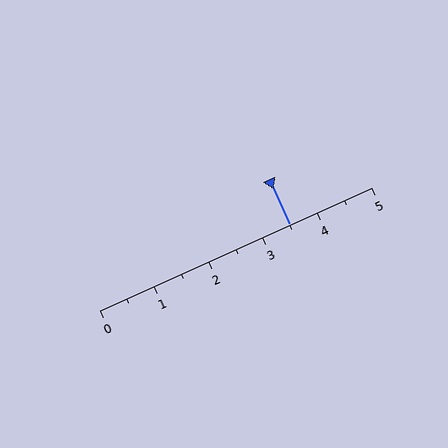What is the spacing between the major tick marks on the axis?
The major ticks are spaced 1 apart.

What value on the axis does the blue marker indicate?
The marker indicates approximately 3.5.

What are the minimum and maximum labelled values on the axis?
The axis runs from 0 to 5.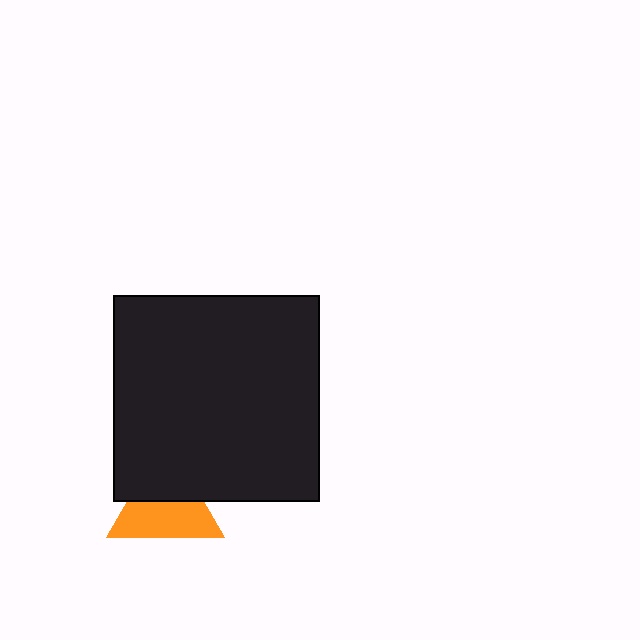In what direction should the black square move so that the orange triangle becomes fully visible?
The black square should move up. That is the shortest direction to clear the overlap and leave the orange triangle fully visible.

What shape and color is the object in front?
The object in front is a black square.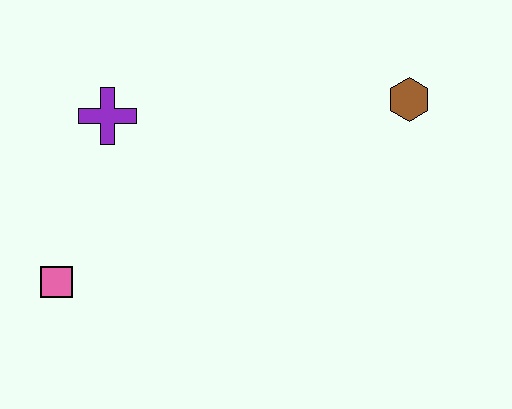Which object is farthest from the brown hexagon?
The pink square is farthest from the brown hexagon.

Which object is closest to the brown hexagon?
The purple cross is closest to the brown hexagon.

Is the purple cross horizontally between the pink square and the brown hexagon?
Yes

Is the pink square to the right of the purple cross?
No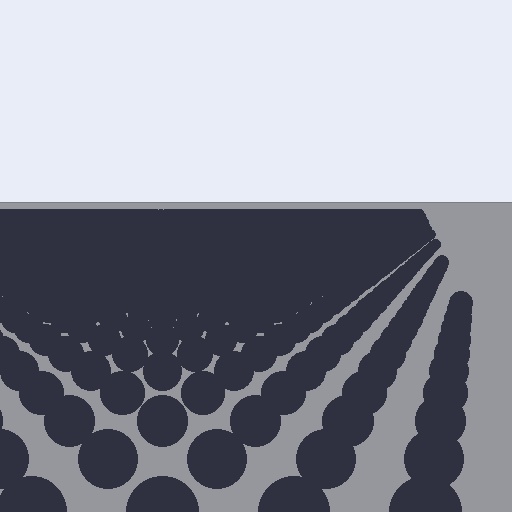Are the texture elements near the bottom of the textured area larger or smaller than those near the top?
Larger. Near the bottom, elements are closer to the viewer and appear at a bigger on-screen size.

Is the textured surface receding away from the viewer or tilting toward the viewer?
The surface is receding away from the viewer. Texture elements get smaller and denser toward the top.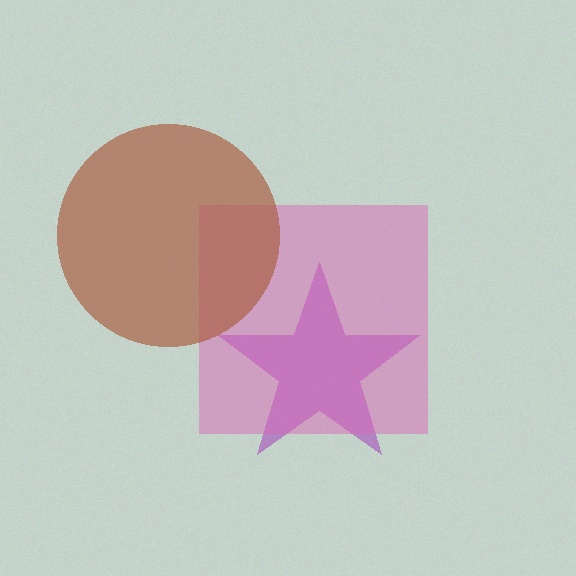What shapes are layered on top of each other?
The layered shapes are: a purple star, a pink square, a brown circle.